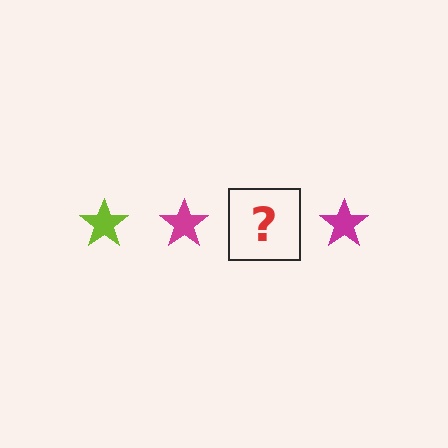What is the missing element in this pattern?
The missing element is a lime star.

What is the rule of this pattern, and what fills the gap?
The rule is that the pattern cycles through lime, magenta stars. The gap should be filled with a lime star.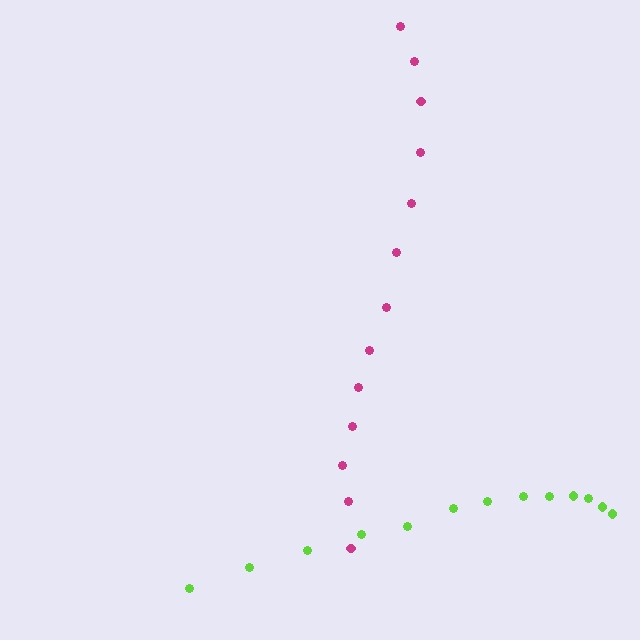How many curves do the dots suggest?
There are 2 distinct paths.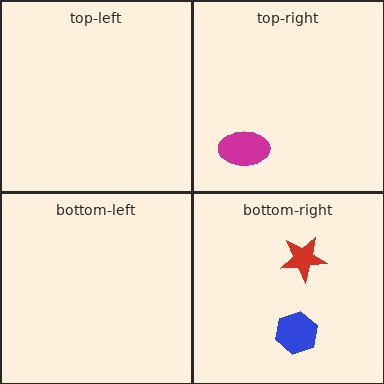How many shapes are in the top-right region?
1.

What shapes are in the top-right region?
The magenta ellipse.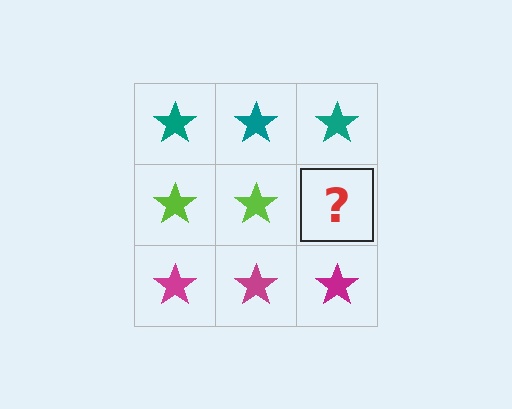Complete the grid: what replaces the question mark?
The question mark should be replaced with a lime star.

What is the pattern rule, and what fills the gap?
The rule is that each row has a consistent color. The gap should be filled with a lime star.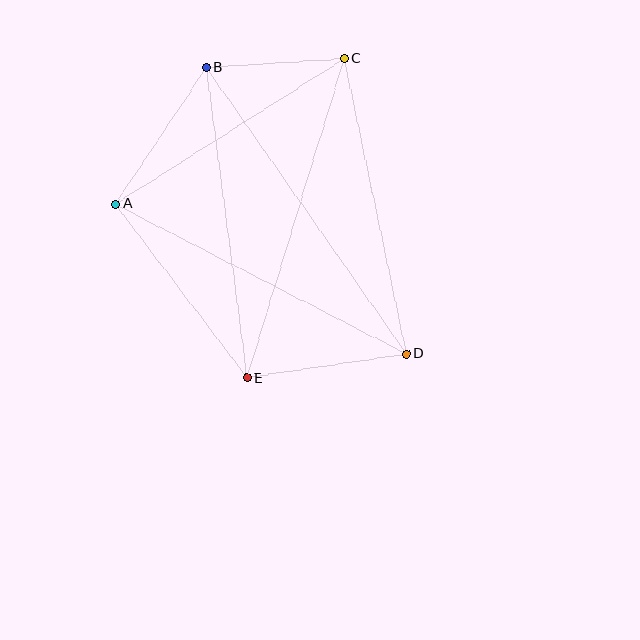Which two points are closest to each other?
Points B and C are closest to each other.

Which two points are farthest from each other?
Points B and D are farthest from each other.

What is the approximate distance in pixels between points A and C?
The distance between A and C is approximately 271 pixels.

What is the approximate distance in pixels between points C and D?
The distance between C and D is approximately 302 pixels.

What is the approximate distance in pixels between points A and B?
The distance between A and B is approximately 164 pixels.